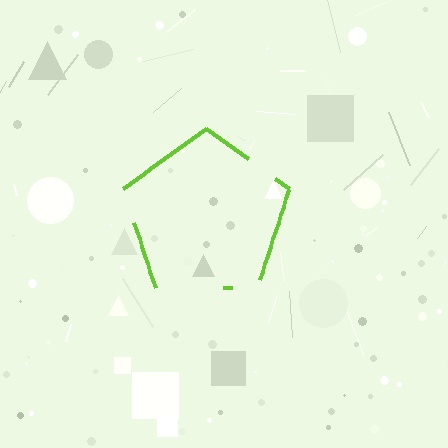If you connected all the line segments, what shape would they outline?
They would outline a pentagon.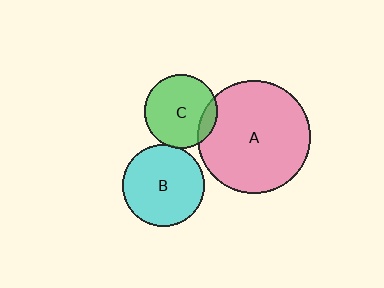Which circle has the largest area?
Circle A (pink).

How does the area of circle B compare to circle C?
Approximately 1.2 times.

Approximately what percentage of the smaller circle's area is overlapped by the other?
Approximately 15%.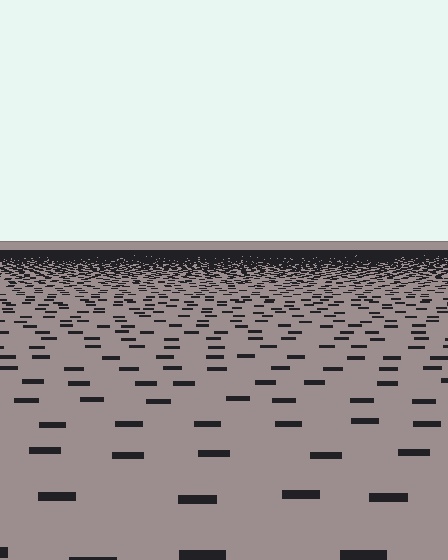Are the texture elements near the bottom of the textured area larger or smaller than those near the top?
Larger. Near the bottom, elements are closer to the viewer and appear at a bigger on-screen size.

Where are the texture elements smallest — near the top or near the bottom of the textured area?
Near the top.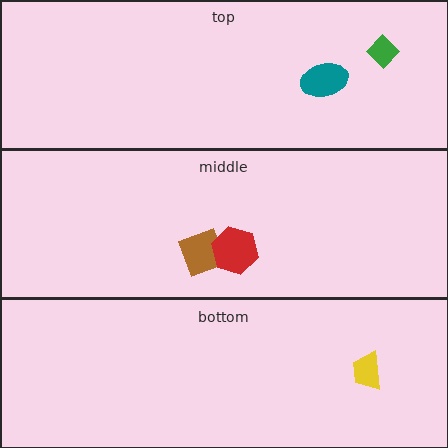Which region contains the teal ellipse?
The top region.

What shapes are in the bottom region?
The yellow trapezoid.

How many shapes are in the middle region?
2.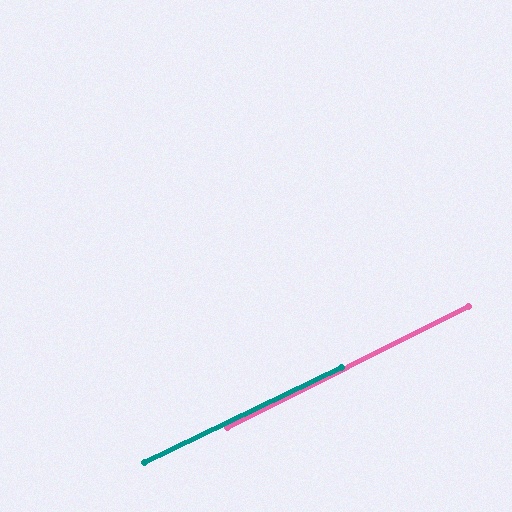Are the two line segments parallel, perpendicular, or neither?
Parallel — their directions differ by only 0.7°.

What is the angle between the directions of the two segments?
Approximately 1 degree.